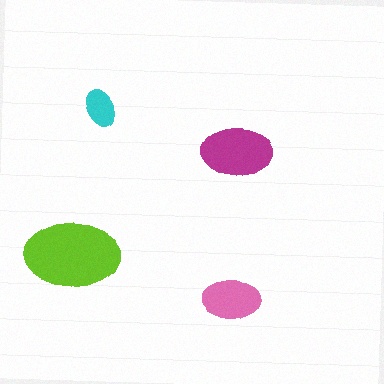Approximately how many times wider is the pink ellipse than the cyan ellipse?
About 1.5 times wider.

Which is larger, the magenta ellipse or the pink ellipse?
The magenta one.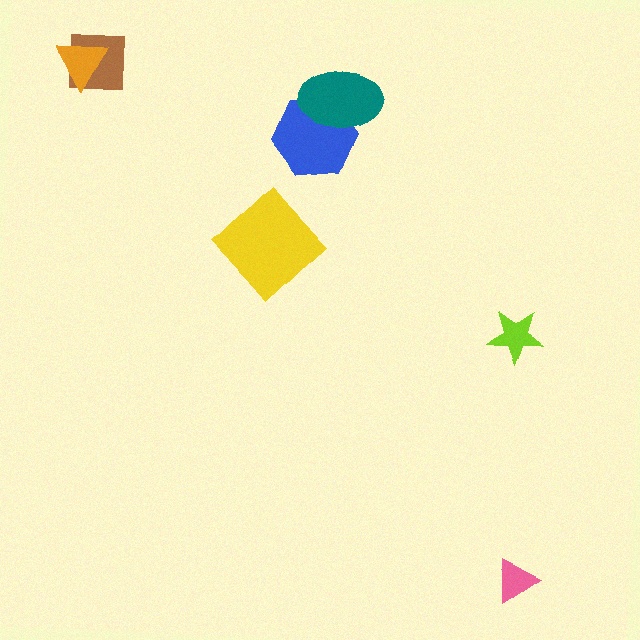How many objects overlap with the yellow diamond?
0 objects overlap with the yellow diamond.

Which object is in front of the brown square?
The orange triangle is in front of the brown square.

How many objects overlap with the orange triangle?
1 object overlaps with the orange triangle.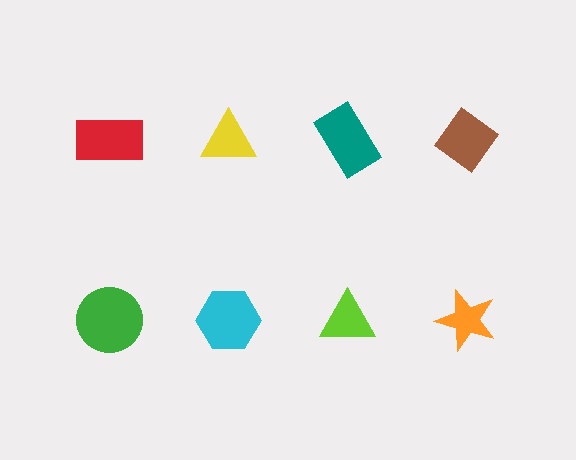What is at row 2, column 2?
A cyan hexagon.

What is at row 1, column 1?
A red rectangle.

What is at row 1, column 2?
A yellow triangle.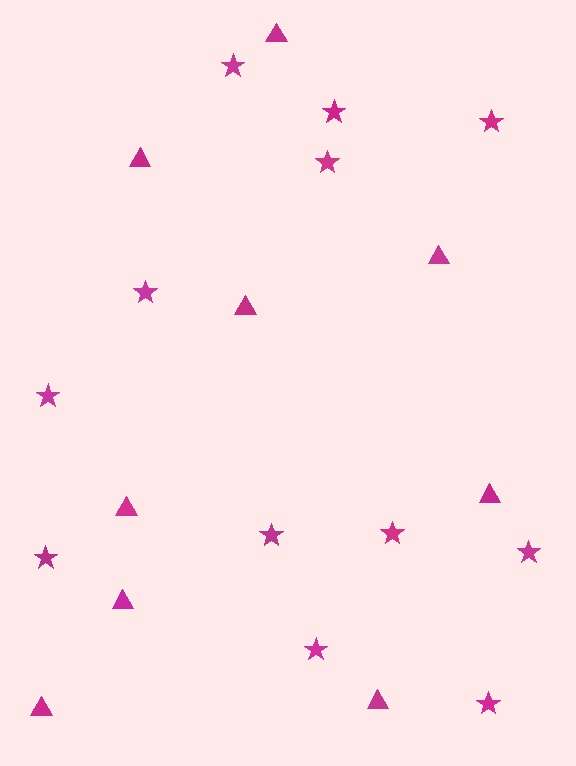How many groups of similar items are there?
There are 2 groups: one group of triangles (9) and one group of stars (12).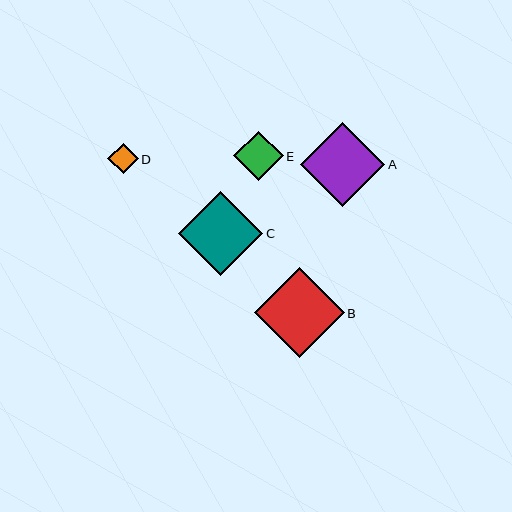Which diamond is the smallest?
Diamond D is the smallest with a size of approximately 30 pixels.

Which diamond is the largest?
Diamond B is the largest with a size of approximately 90 pixels.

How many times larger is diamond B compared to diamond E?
Diamond B is approximately 1.8 times the size of diamond E.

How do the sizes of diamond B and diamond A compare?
Diamond B and diamond A are approximately the same size.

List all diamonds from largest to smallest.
From largest to smallest: B, C, A, E, D.